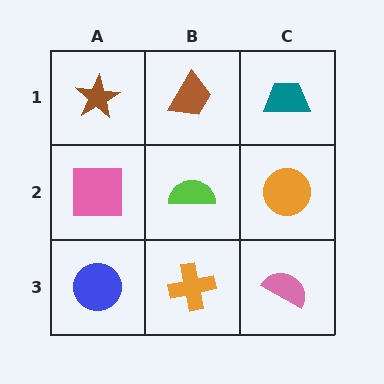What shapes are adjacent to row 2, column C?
A teal trapezoid (row 1, column C), a pink semicircle (row 3, column C), a lime semicircle (row 2, column B).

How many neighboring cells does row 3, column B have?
3.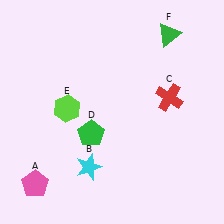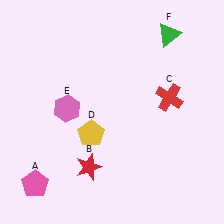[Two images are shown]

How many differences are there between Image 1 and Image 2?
There are 3 differences between the two images.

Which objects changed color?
B changed from cyan to red. D changed from green to yellow. E changed from lime to pink.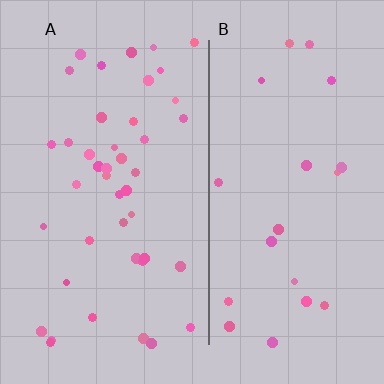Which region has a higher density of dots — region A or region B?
A (the left).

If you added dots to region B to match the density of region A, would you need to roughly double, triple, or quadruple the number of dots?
Approximately double.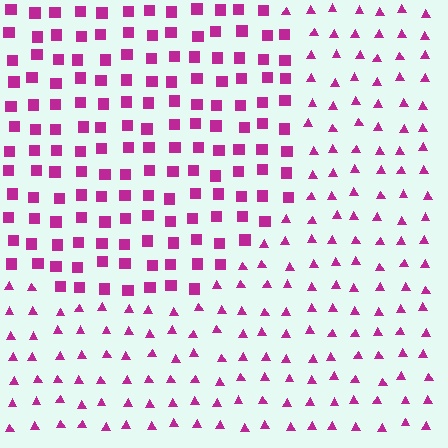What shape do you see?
I see a circle.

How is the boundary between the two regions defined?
The boundary is defined by a change in element shape: squares inside vs. triangles outside. All elements share the same color and spacing.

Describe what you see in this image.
The image is filled with small magenta elements arranged in a uniform grid. A circle-shaped region contains squares, while the surrounding area contains triangles. The boundary is defined purely by the change in element shape.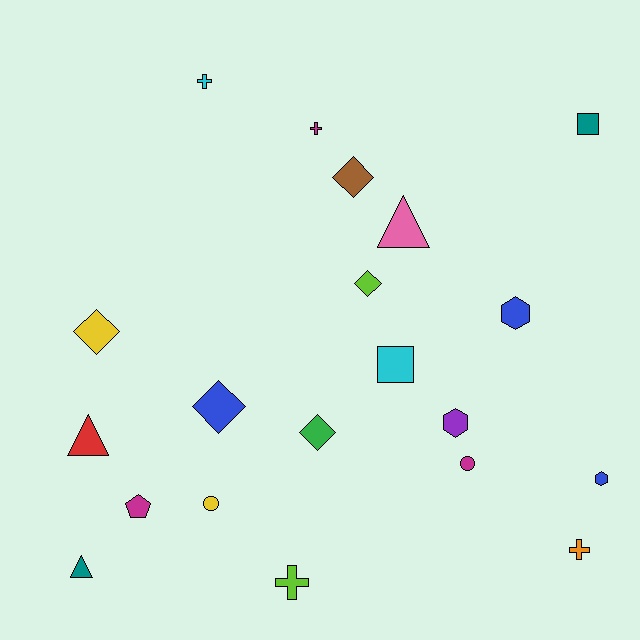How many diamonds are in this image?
There are 5 diamonds.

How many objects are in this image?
There are 20 objects.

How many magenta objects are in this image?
There are 3 magenta objects.